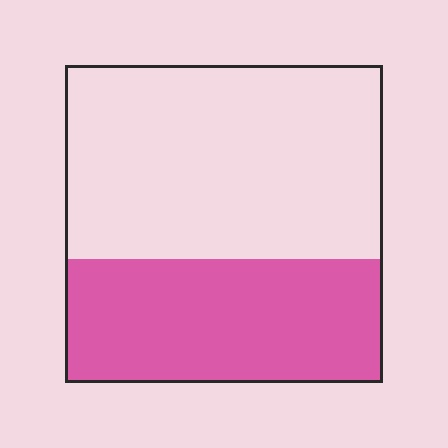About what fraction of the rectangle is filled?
About two fifths (2/5).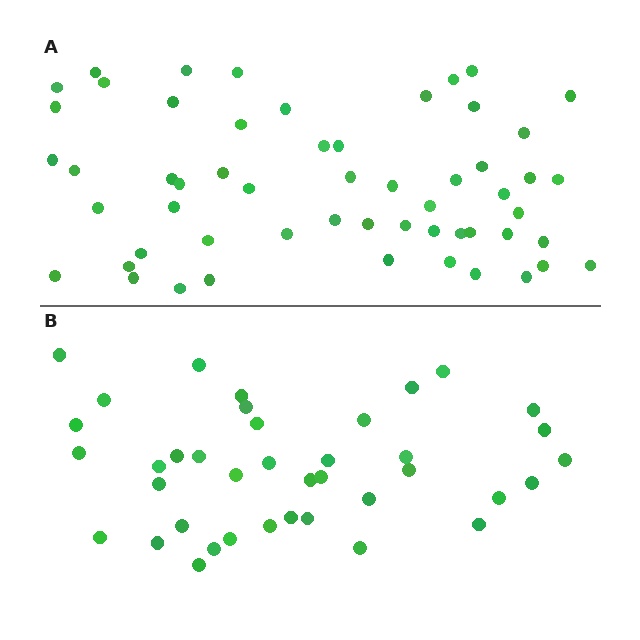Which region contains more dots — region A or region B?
Region A (the top region) has more dots.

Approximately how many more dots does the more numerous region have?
Region A has approximately 15 more dots than region B.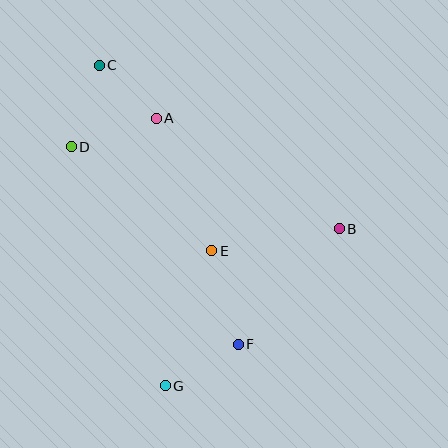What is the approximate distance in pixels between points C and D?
The distance between C and D is approximately 86 pixels.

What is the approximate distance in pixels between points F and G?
The distance between F and G is approximately 84 pixels.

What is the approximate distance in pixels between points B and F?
The distance between B and F is approximately 153 pixels.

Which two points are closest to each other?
Points A and C are closest to each other.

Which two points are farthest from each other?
Points C and G are farthest from each other.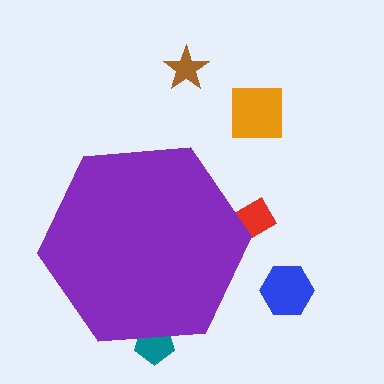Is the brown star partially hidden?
No, the brown star is fully visible.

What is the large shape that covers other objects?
A purple hexagon.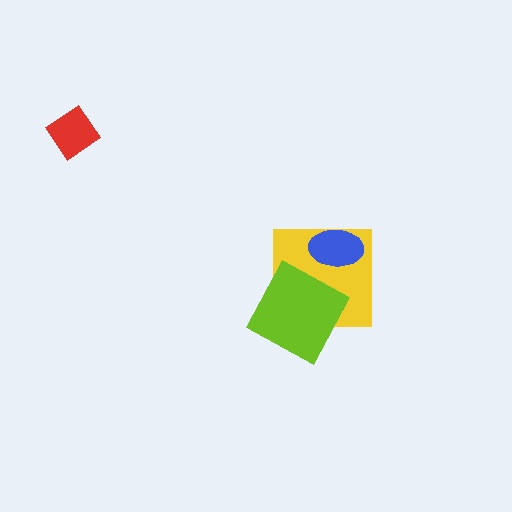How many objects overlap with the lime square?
1 object overlaps with the lime square.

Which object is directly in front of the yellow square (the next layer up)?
The lime square is directly in front of the yellow square.